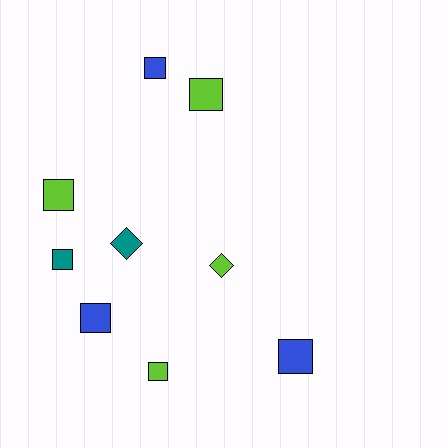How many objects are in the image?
There are 9 objects.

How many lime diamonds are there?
There is 1 lime diamond.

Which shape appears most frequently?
Square, with 7 objects.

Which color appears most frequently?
Lime, with 4 objects.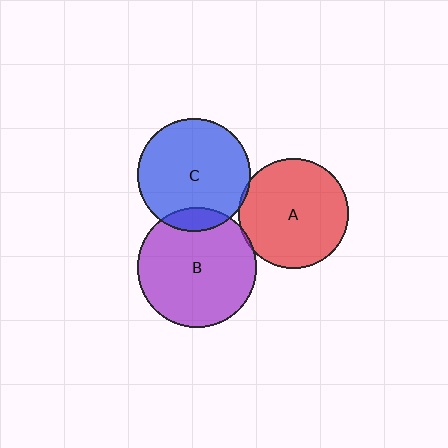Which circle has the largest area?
Circle B (purple).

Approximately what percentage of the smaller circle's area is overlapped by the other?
Approximately 10%.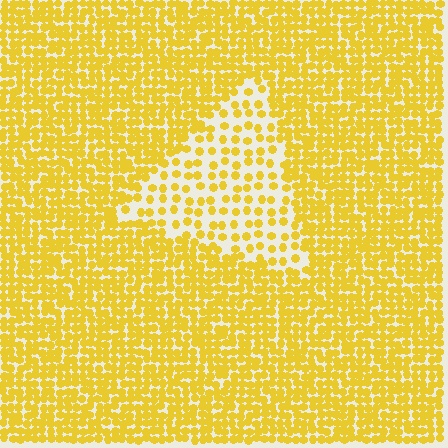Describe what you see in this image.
The image contains small yellow elements arranged at two different densities. A triangle-shaped region is visible where the elements are less densely packed than the surrounding area.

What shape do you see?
I see a triangle.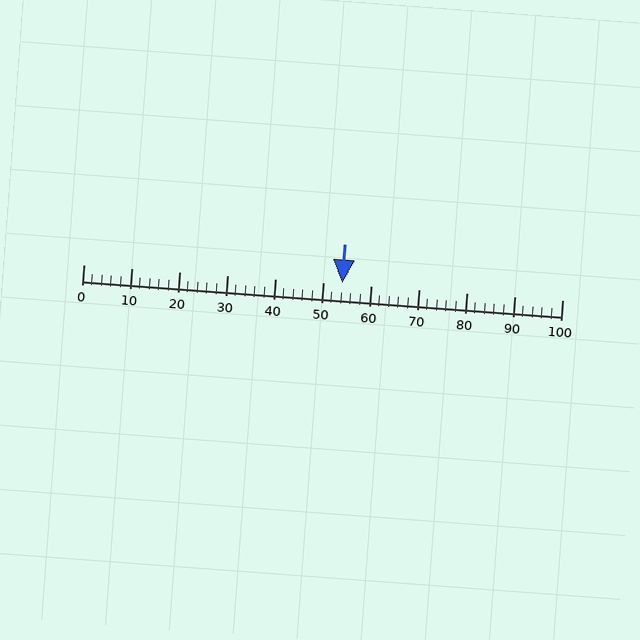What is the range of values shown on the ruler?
The ruler shows values from 0 to 100.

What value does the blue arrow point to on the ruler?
The blue arrow points to approximately 54.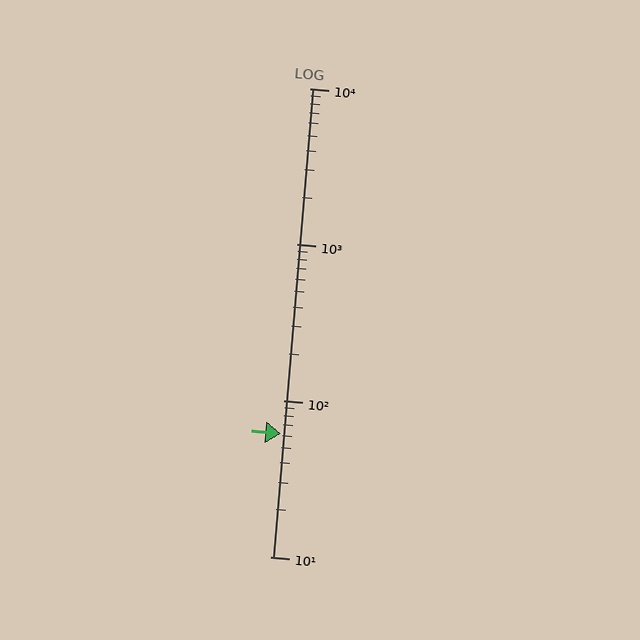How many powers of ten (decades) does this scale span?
The scale spans 3 decades, from 10 to 10000.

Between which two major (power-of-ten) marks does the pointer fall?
The pointer is between 10 and 100.